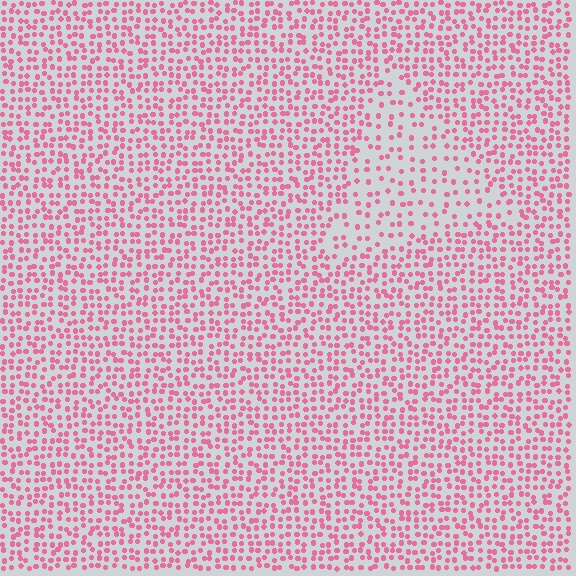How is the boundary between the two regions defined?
The boundary is defined by a change in element density (approximately 1.9x ratio). All elements are the same color, size, and shape.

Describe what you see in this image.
The image contains small pink elements arranged at two different densities. A triangle-shaped region is visible where the elements are less densely packed than the surrounding area.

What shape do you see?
I see a triangle.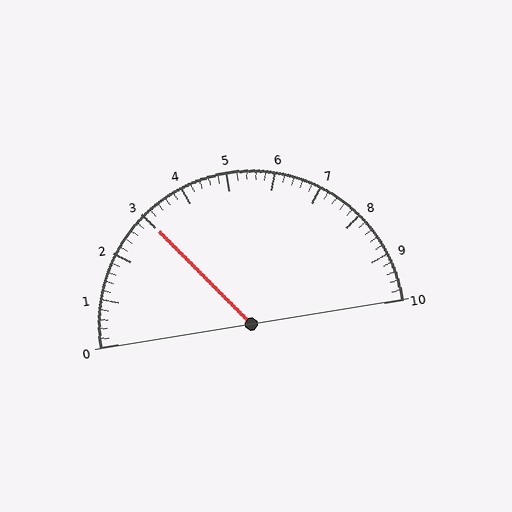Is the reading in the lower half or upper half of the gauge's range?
The reading is in the lower half of the range (0 to 10).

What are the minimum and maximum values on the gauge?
The gauge ranges from 0 to 10.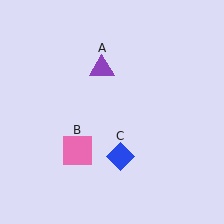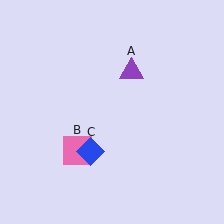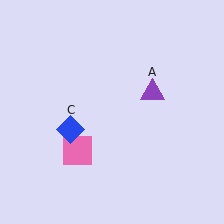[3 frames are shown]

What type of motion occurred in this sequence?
The purple triangle (object A), blue diamond (object C) rotated clockwise around the center of the scene.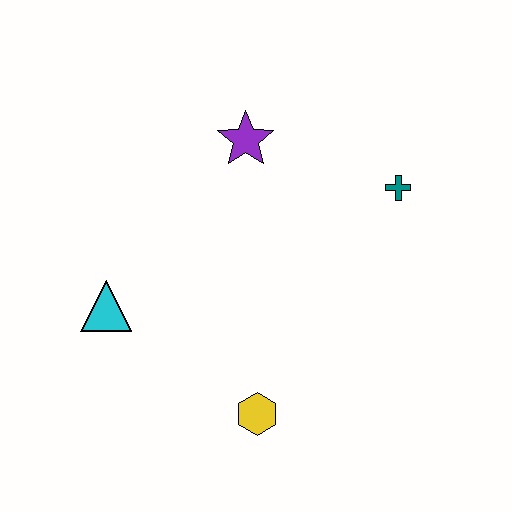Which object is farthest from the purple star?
The yellow hexagon is farthest from the purple star.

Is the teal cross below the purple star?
Yes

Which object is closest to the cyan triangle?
The yellow hexagon is closest to the cyan triangle.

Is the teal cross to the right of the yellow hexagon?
Yes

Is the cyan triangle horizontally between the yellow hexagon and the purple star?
No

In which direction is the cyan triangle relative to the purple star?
The cyan triangle is below the purple star.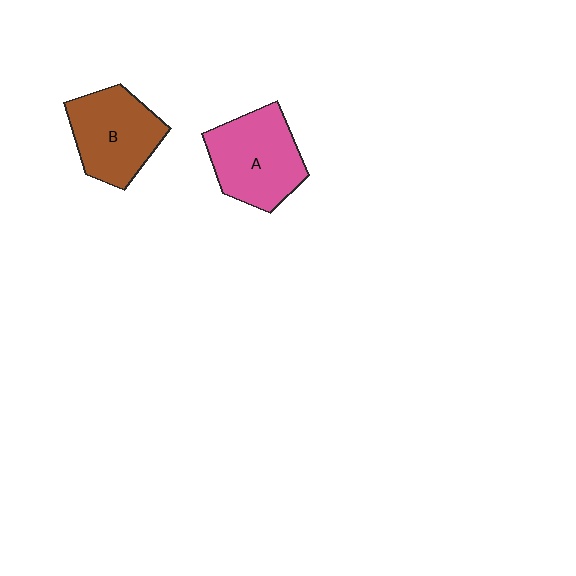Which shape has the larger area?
Shape A (pink).